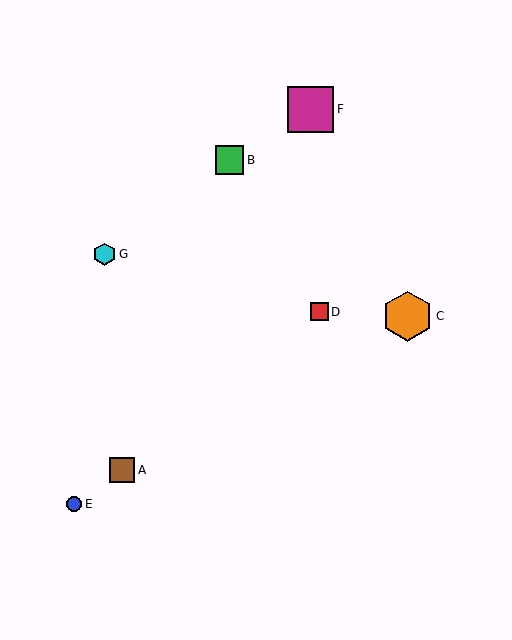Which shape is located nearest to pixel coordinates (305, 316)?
The red square (labeled D) at (319, 312) is nearest to that location.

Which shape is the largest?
The orange hexagon (labeled C) is the largest.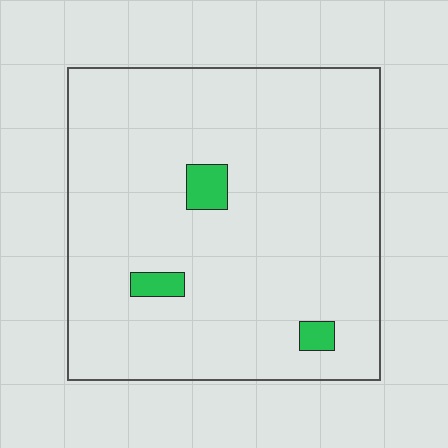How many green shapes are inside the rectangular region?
3.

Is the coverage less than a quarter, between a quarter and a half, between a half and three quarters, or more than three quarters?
Less than a quarter.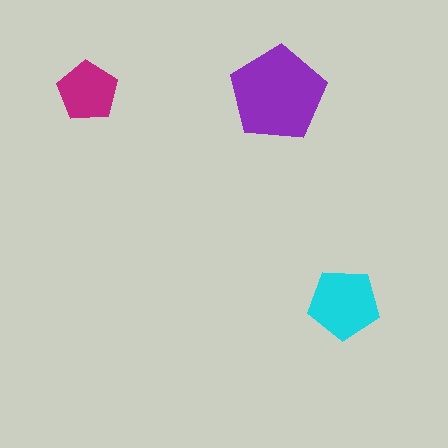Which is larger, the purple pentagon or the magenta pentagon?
The purple one.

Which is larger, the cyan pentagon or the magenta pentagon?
The cyan one.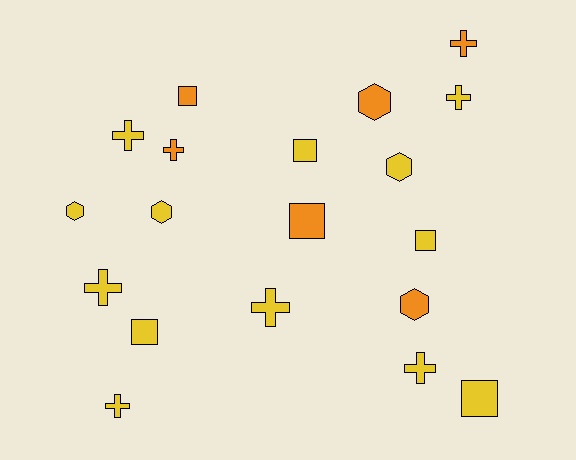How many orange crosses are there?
There are 2 orange crosses.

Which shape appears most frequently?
Cross, with 8 objects.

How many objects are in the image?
There are 19 objects.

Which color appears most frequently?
Yellow, with 13 objects.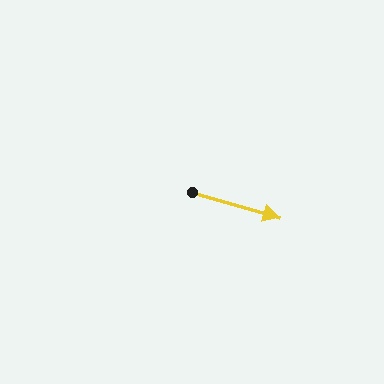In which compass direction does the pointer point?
East.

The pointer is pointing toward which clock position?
Roughly 4 o'clock.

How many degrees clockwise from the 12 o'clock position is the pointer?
Approximately 106 degrees.